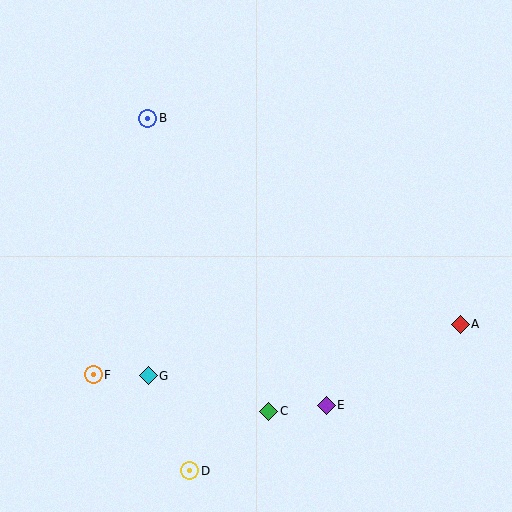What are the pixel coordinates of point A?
Point A is at (460, 324).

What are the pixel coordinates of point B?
Point B is at (148, 118).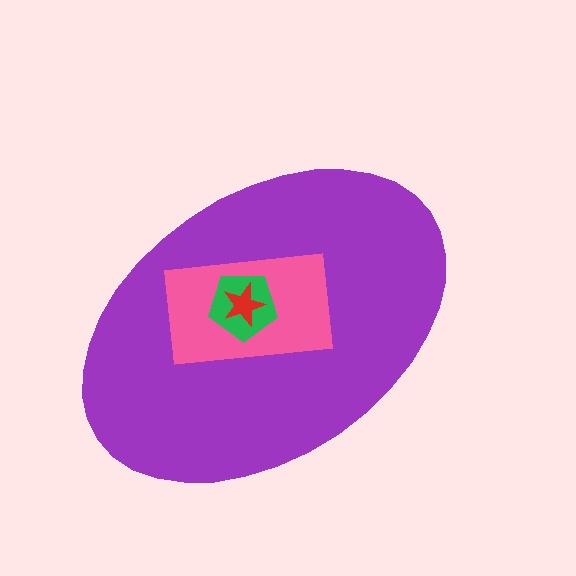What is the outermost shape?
The purple ellipse.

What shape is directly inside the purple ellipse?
The pink rectangle.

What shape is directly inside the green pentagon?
The red star.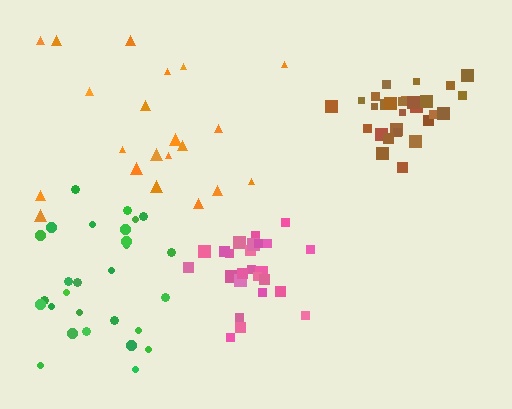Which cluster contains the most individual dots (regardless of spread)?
Brown (28).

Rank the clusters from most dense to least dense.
brown, pink, green, orange.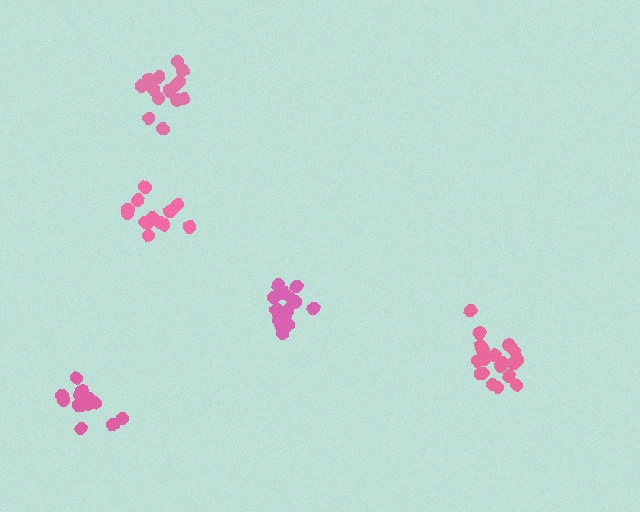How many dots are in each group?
Group 1: 14 dots, Group 2: 14 dots, Group 3: 20 dots, Group 4: 15 dots, Group 5: 15 dots (78 total).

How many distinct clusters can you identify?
There are 5 distinct clusters.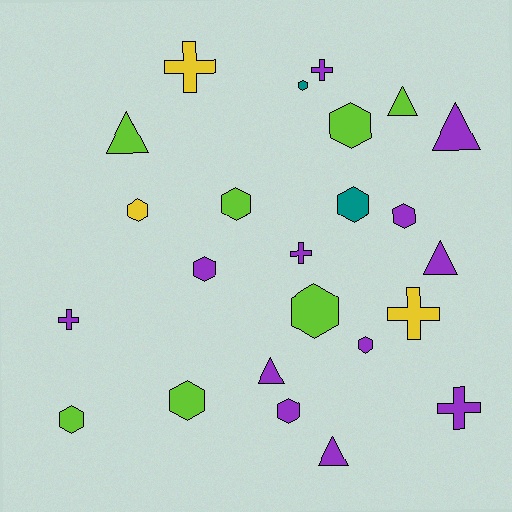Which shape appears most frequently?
Hexagon, with 12 objects.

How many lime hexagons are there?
There are 5 lime hexagons.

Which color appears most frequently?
Purple, with 12 objects.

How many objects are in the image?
There are 24 objects.